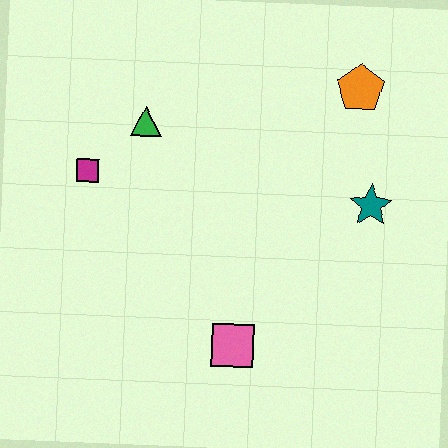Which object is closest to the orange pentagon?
The teal star is closest to the orange pentagon.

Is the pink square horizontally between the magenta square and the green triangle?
No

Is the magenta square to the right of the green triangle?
No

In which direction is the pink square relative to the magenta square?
The pink square is below the magenta square.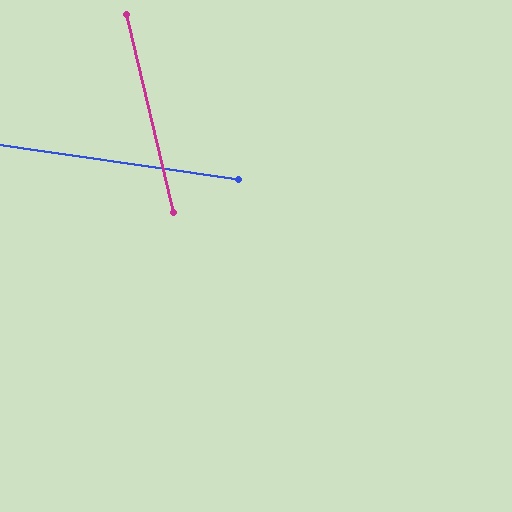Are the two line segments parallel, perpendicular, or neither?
Neither parallel nor perpendicular — they differ by about 68°.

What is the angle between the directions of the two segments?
Approximately 68 degrees.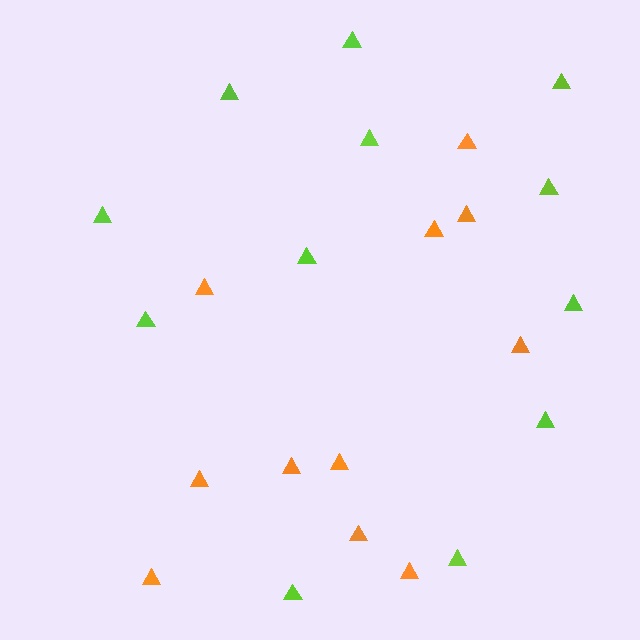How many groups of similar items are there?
There are 2 groups: one group of lime triangles (12) and one group of orange triangles (11).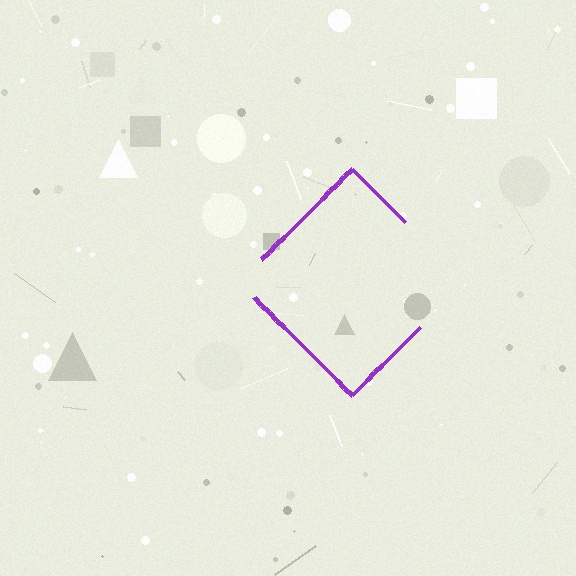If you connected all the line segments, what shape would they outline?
They would outline a diamond.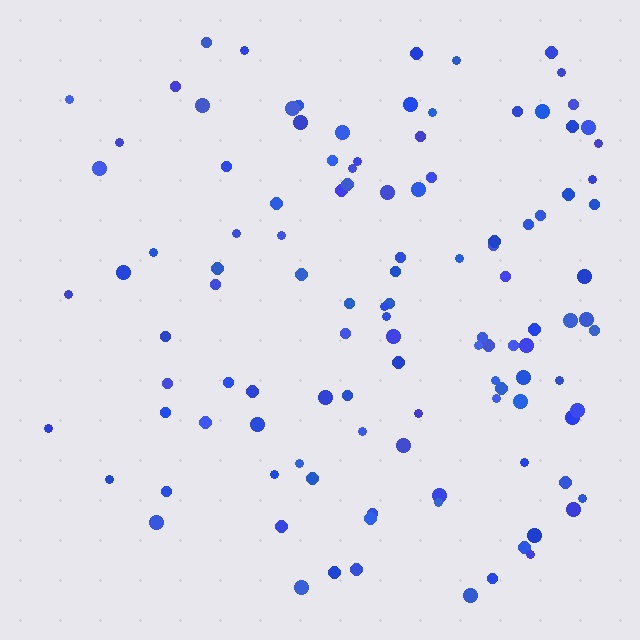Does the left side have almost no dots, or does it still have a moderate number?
Still a moderate number, just noticeably fewer than the right.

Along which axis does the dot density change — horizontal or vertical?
Horizontal.